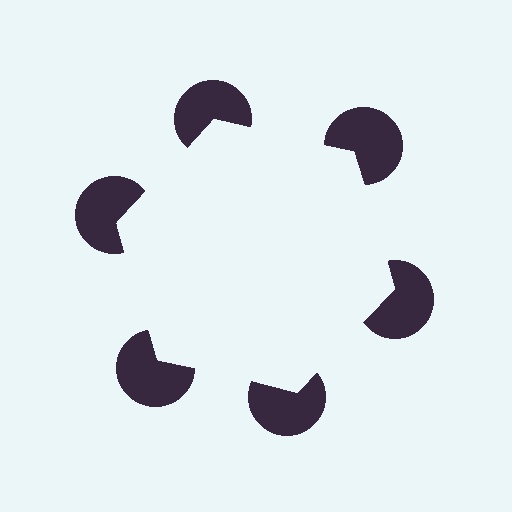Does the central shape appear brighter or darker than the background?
It typically appears slightly brighter than the background, even though no actual brightness change is drawn.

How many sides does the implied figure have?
6 sides.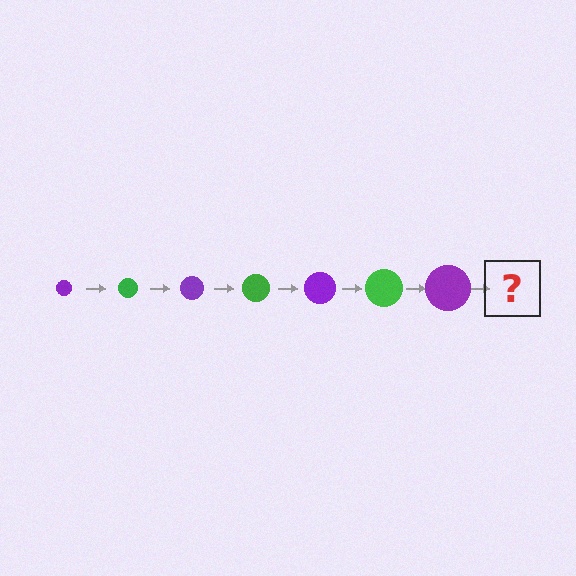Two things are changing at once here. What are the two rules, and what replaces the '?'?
The two rules are that the circle grows larger each step and the color cycles through purple and green. The '?' should be a green circle, larger than the previous one.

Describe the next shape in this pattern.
It should be a green circle, larger than the previous one.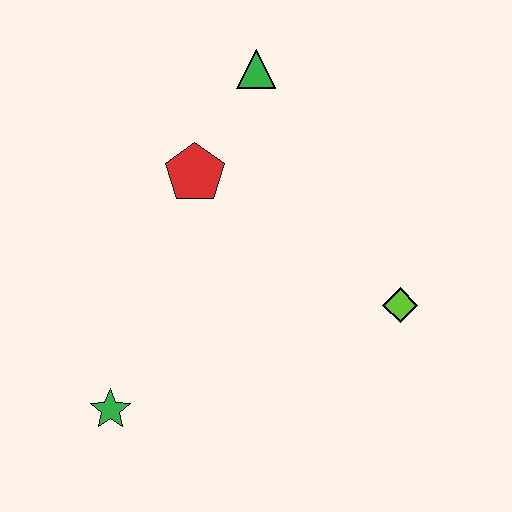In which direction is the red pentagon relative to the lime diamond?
The red pentagon is to the left of the lime diamond.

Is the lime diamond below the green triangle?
Yes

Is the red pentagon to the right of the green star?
Yes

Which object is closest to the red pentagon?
The green triangle is closest to the red pentagon.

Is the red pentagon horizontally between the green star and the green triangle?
Yes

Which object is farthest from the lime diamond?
The green star is farthest from the lime diamond.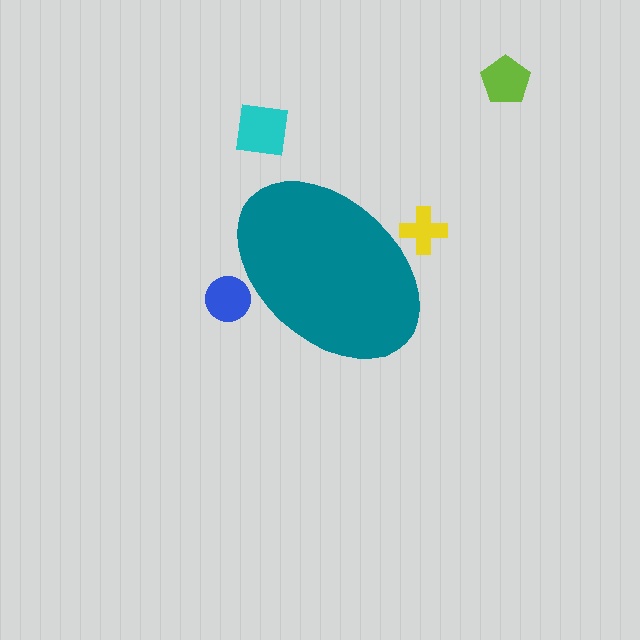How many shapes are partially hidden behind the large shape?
2 shapes are partially hidden.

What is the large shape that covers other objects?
A teal ellipse.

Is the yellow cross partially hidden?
Yes, the yellow cross is partially hidden behind the teal ellipse.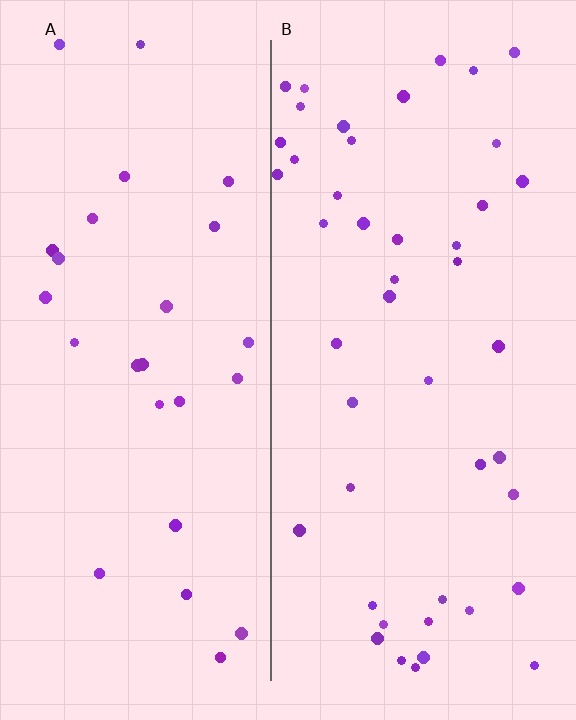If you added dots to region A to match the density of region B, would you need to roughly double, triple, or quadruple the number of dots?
Approximately double.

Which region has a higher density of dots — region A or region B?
B (the right).